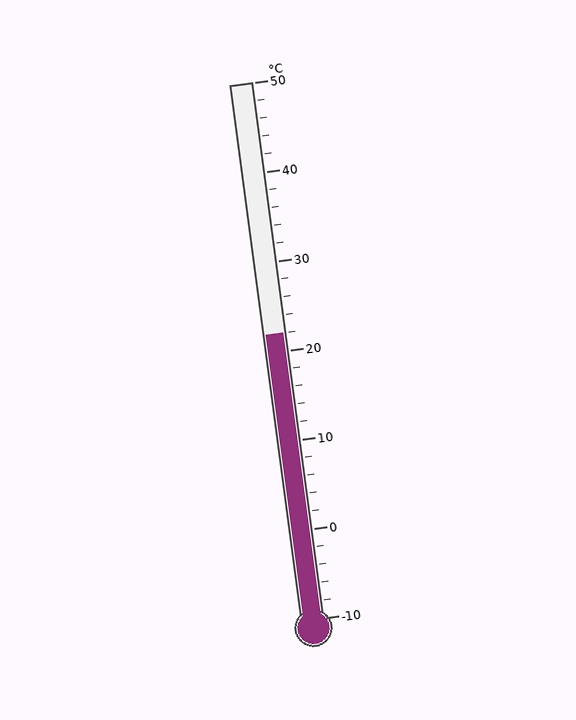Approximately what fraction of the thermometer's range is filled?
The thermometer is filled to approximately 55% of its range.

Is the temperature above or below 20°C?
The temperature is above 20°C.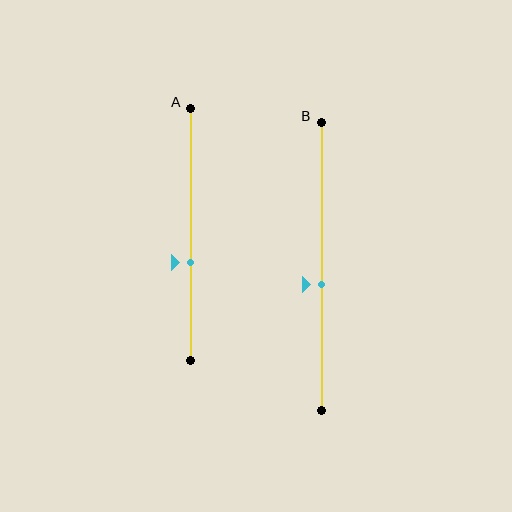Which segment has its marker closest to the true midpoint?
Segment B has its marker closest to the true midpoint.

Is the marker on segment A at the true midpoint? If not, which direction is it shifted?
No, the marker on segment A is shifted downward by about 11% of the segment length.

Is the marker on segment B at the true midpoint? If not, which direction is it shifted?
No, the marker on segment B is shifted downward by about 6% of the segment length.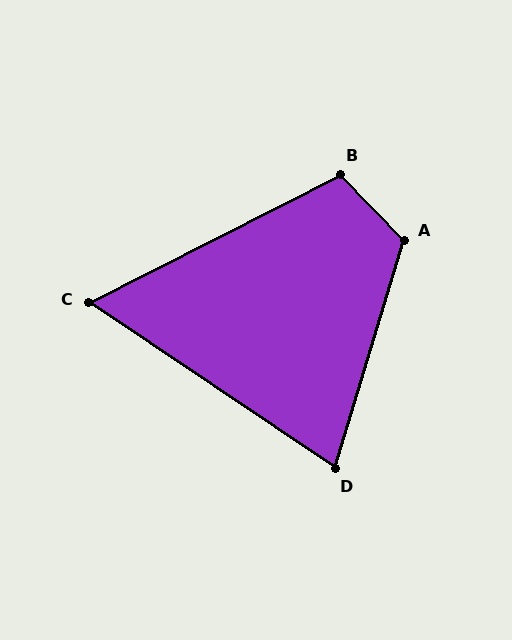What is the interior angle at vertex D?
Approximately 73 degrees (acute).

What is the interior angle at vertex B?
Approximately 107 degrees (obtuse).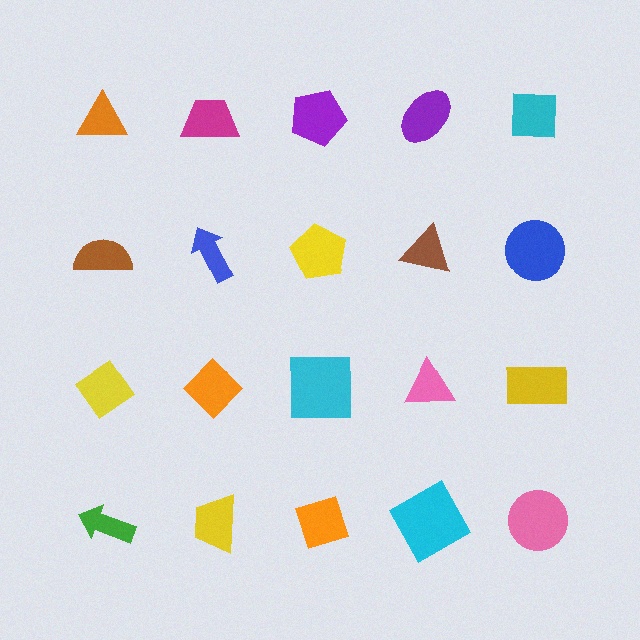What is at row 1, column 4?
A purple ellipse.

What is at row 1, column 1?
An orange triangle.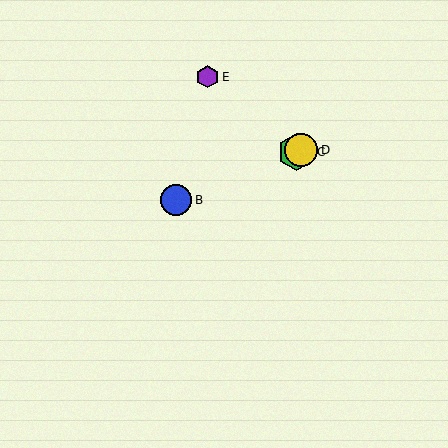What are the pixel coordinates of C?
Object C is at (296, 152).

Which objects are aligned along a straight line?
Objects A, B, C, D are aligned along a straight line.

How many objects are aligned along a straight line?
4 objects (A, B, C, D) are aligned along a straight line.